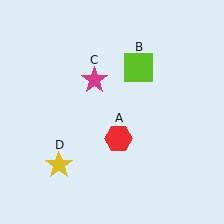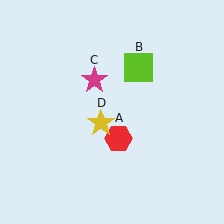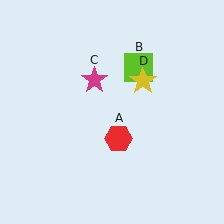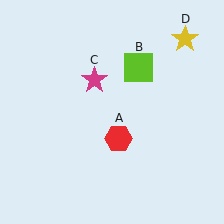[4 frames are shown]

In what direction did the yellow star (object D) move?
The yellow star (object D) moved up and to the right.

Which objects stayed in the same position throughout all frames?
Red hexagon (object A) and lime square (object B) and magenta star (object C) remained stationary.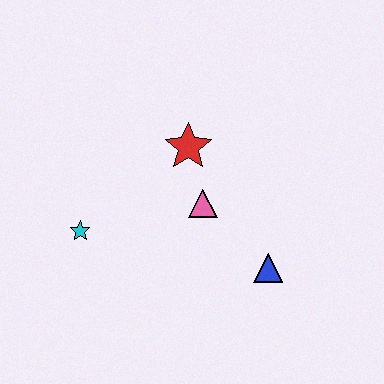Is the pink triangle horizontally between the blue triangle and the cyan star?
Yes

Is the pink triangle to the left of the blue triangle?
Yes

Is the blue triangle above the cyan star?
No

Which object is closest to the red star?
The pink triangle is closest to the red star.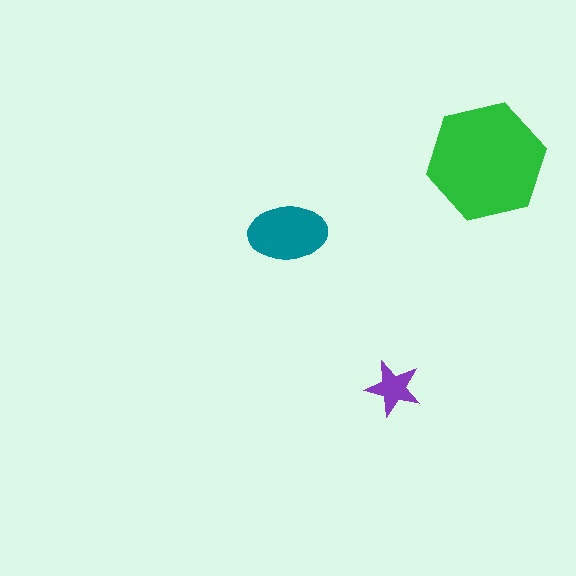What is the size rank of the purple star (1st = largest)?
3rd.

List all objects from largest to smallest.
The green hexagon, the teal ellipse, the purple star.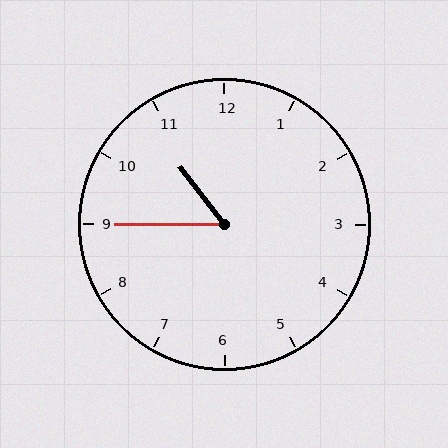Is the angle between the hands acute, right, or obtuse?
It is acute.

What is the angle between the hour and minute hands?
Approximately 52 degrees.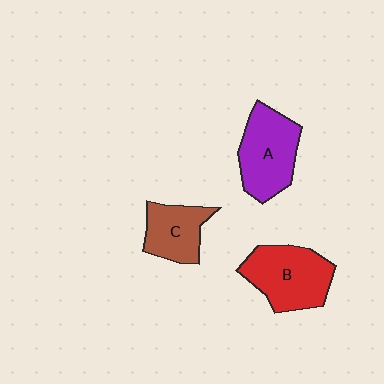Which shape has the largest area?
Shape B (red).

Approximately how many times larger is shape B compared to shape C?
Approximately 1.5 times.